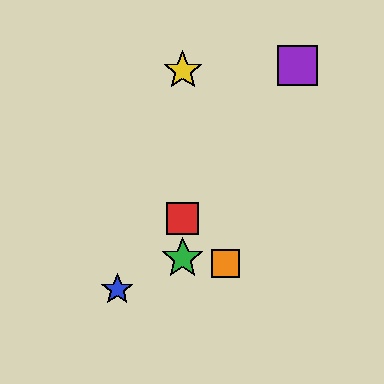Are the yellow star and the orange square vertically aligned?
No, the yellow star is at x≈183 and the orange square is at x≈225.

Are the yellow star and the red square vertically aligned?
Yes, both are at x≈183.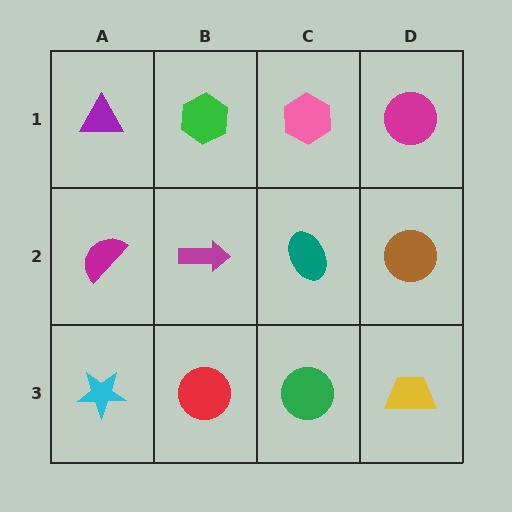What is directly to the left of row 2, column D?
A teal ellipse.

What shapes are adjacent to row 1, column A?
A magenta semicircle (row 2, column A), a green hexagon (row 1, column B).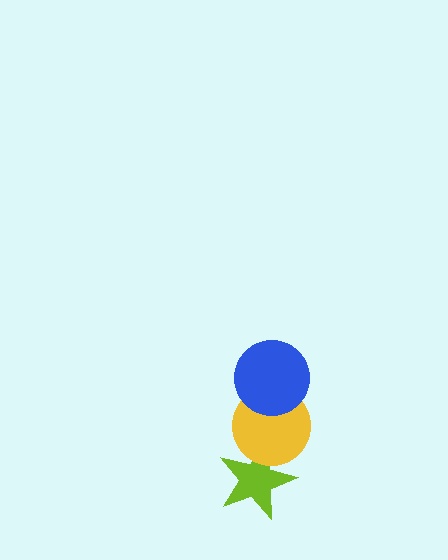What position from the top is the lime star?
The lime star is 3rd from the top.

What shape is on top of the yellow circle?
The blue circle is on top of the yellow circle.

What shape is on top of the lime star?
The yellow circle is on top of the lime star.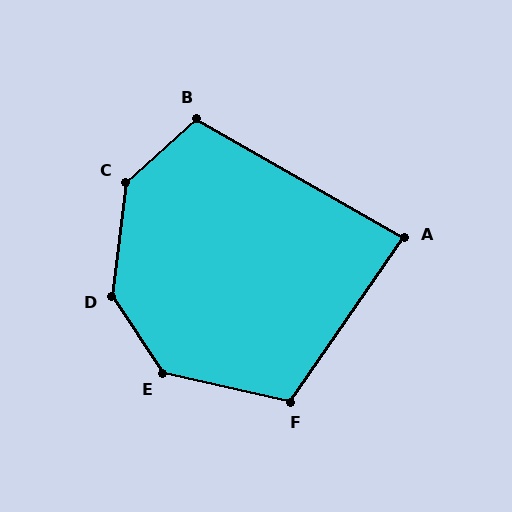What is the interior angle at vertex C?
Approximately 139 degrees (obtuse).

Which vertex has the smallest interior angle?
A, at approximately 85 degrees.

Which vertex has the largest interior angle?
D, at approximately 140 degrees.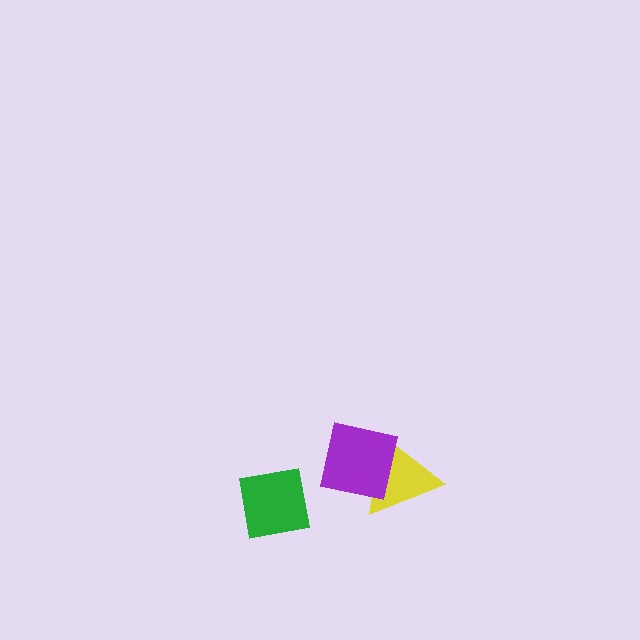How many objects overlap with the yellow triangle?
1 object overlaps with the yellow triangle.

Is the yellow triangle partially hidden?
Yes, it is partially covered by another shape.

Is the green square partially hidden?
No, no other shape covers it.